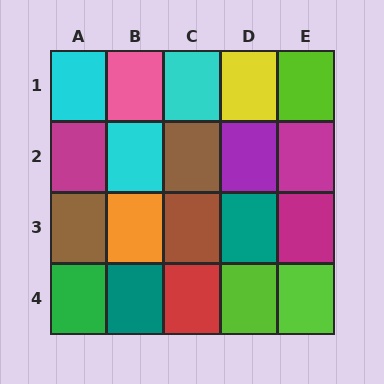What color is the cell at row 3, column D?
Teal.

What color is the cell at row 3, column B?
Orange.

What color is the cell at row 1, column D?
Yellow.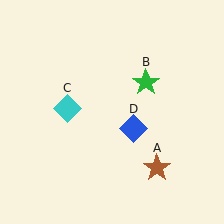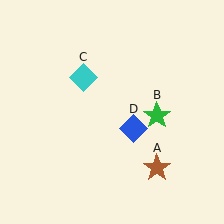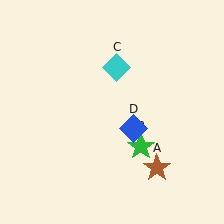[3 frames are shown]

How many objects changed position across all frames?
2 objects changed position: green star (object B), cyan diamond (object C).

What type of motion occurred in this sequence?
The green star (object B), cyan diamond (object C) rotated clockwise around the center of the scene.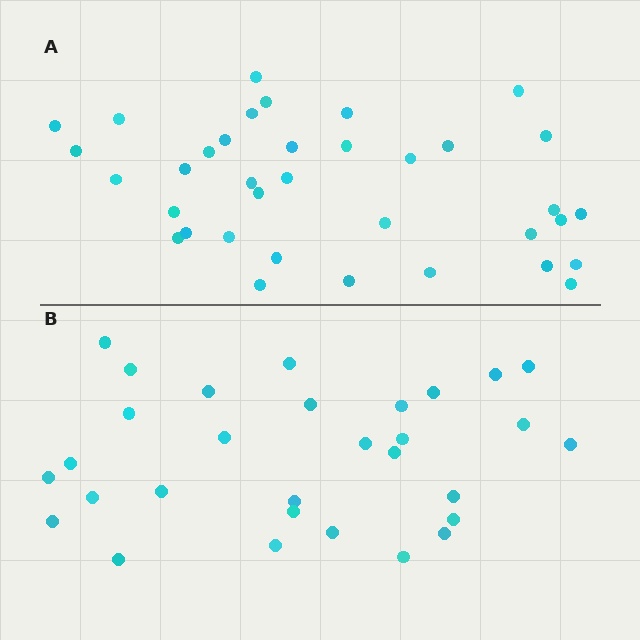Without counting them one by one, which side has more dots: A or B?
Region A (the top region) has more dots.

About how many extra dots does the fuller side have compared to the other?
Region A has about 6 more dots than region B.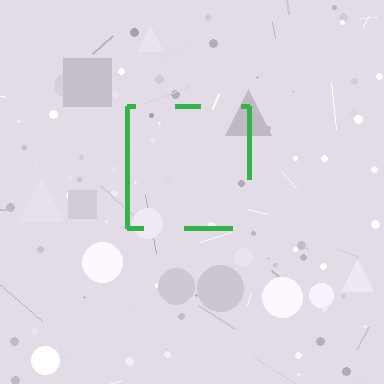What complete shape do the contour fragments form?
The contour fragments form a square.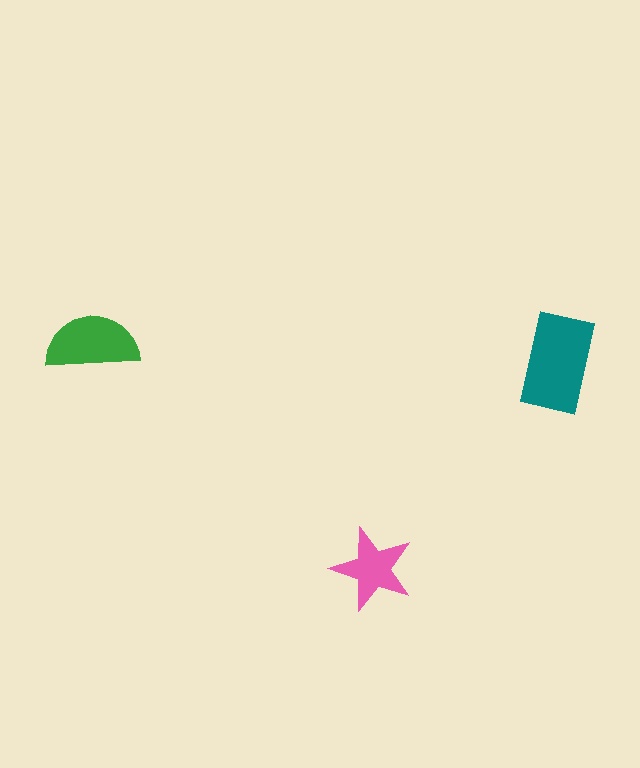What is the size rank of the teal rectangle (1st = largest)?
1st.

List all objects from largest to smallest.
The teal rectangle, the green semicircle, the pink star.